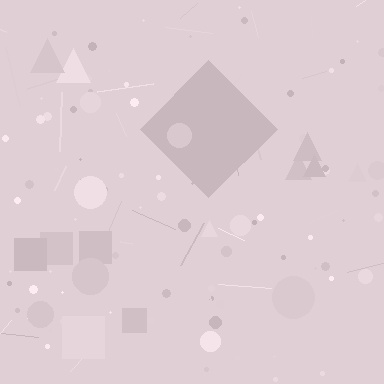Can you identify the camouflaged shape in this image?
The camouflaged shape is a diamond.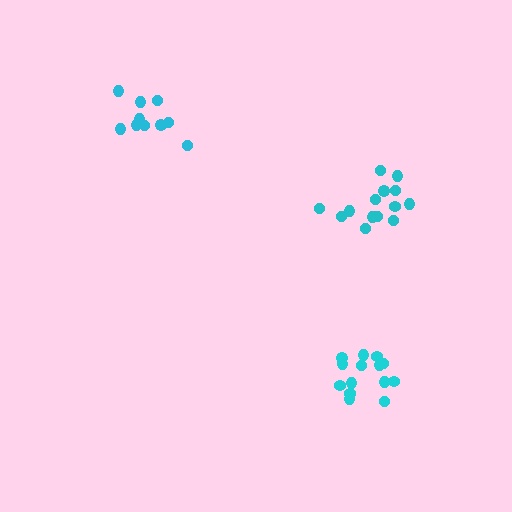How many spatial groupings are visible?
There are 3 spatial groupings.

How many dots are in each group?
Group 1: 10 dots, Group 2: 14 dots, Group 3: 14 dots (38 total).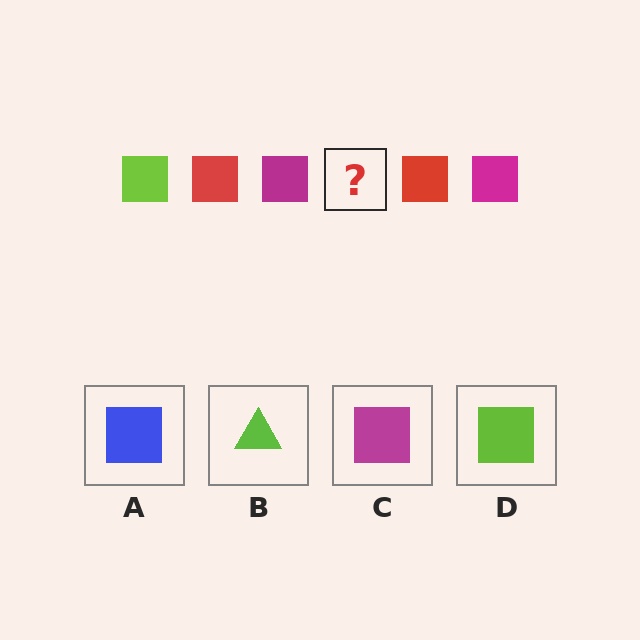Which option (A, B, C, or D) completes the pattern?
D.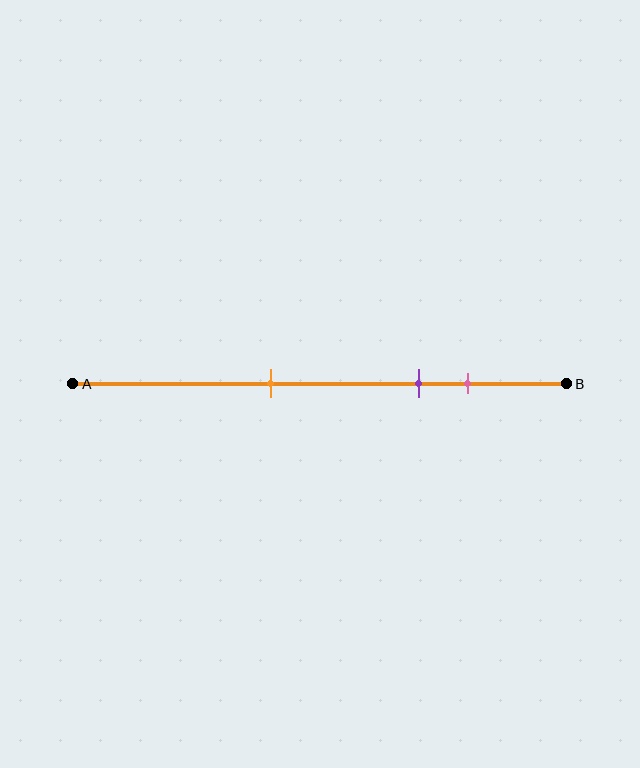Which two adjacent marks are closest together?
The purple and pink marks are the closest adjacent pair.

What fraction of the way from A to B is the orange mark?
The orange mark is approximately 40% (0.4) of the way from A to B.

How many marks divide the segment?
There are 3 marks dividing the segment.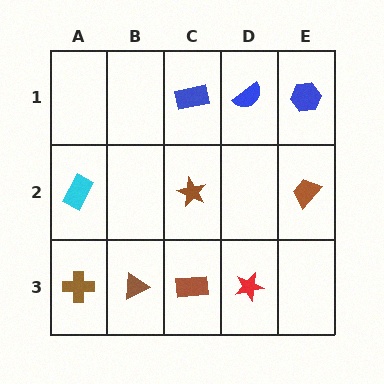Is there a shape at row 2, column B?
No, that cell is empty.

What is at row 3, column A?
A brown cross.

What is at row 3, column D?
A red star.